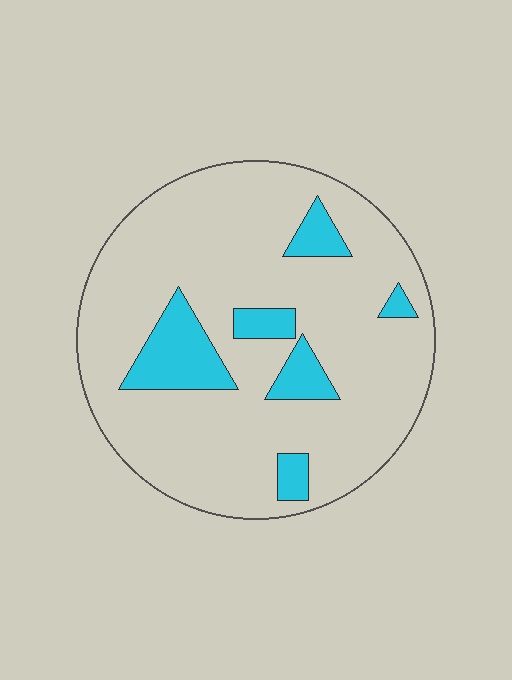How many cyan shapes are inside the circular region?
6.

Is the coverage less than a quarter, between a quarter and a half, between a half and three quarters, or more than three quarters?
Less than a quarter.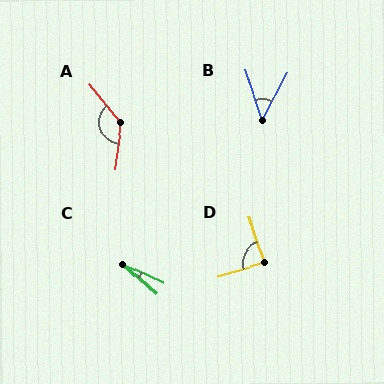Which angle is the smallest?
C, at approximately 17 degrees.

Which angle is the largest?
A, at approximately 132 degrees.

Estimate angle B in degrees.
Approximately 46 degrees.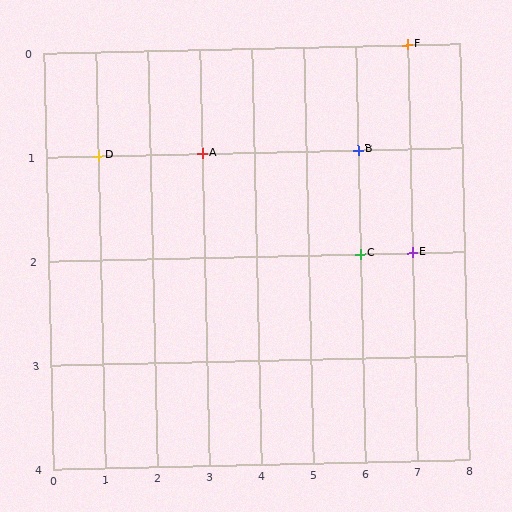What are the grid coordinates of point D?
Point D is at grid coordinates (1, 1).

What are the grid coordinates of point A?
Point A is at grid coordinates (3, 1).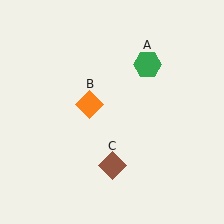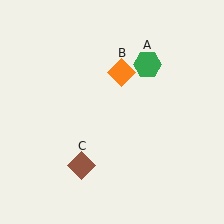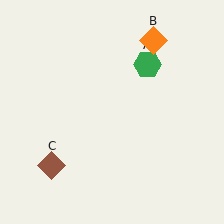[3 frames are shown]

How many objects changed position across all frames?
2 objects changed position: orange diamond (object B), brown diamond (object C).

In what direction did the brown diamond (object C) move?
The brown diamond (object C) moved left.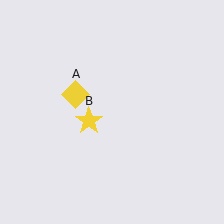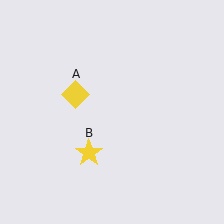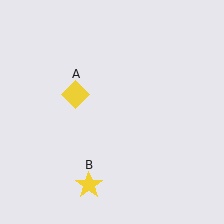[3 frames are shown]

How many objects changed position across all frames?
1 object changed position: yellow star (object B).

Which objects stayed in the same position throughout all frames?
Yellow diamond (object A) remained stationary.